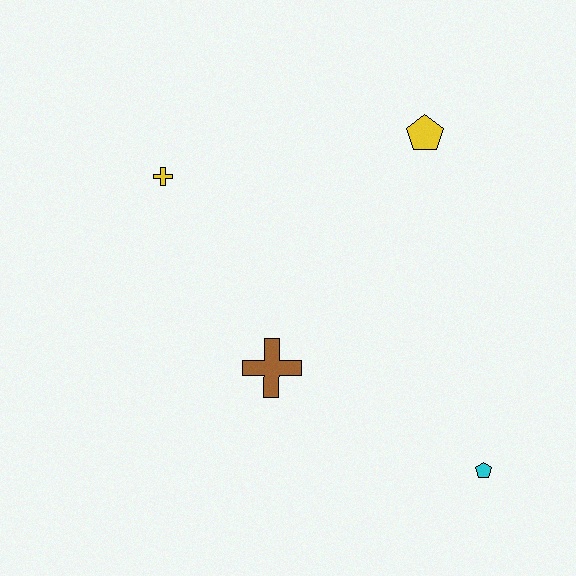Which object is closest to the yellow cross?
The brown cross is closest to the yellow cross.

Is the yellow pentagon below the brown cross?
No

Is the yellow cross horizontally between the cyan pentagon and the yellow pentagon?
No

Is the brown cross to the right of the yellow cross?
Yes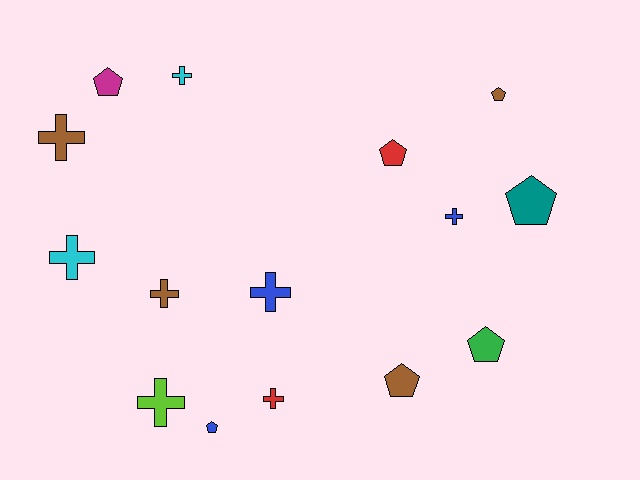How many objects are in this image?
There are 15 objects.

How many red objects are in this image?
There are 2 red objects.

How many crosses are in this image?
There are 8 crosses.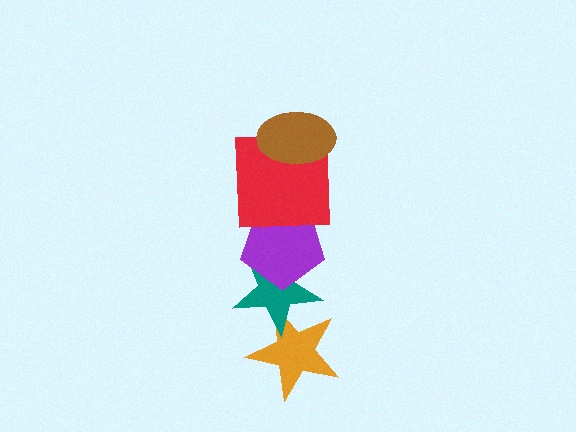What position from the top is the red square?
The red square is 2nd from the top.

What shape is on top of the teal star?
The purple pentagon is on top of the teal star.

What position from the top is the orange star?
The orange star is 5th from the top.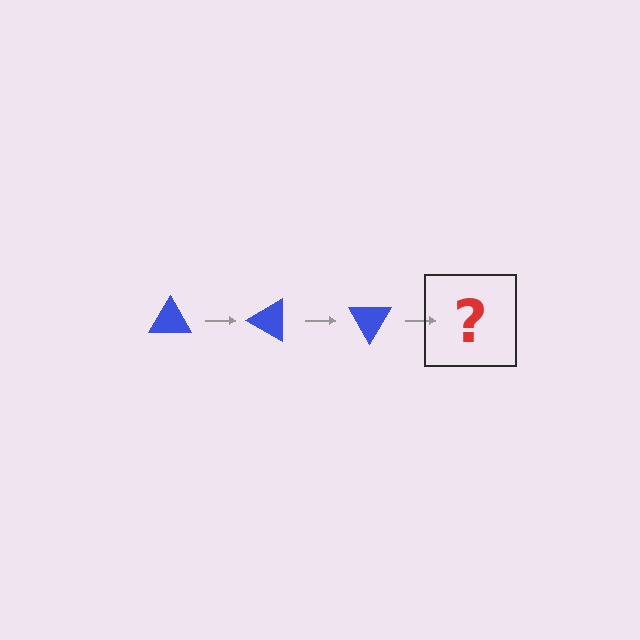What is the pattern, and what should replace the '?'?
The pattern is that the triangle rotates 30 degrees each step. The '?' should be a blue triangle rotated 90 degrees.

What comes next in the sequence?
The next element should be a blue triangle rotated 90 degrees.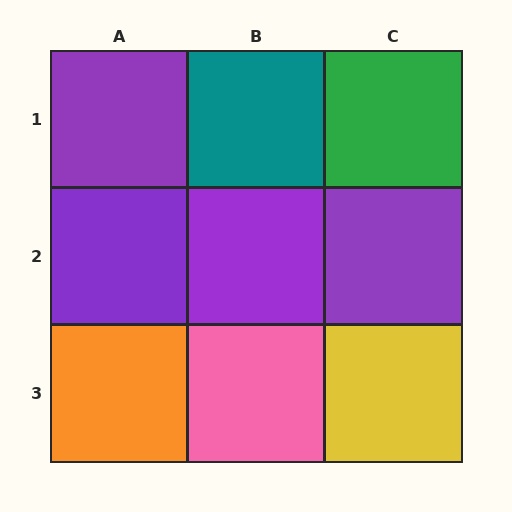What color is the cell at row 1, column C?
Green.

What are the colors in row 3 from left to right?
Orange, pink, yellow.